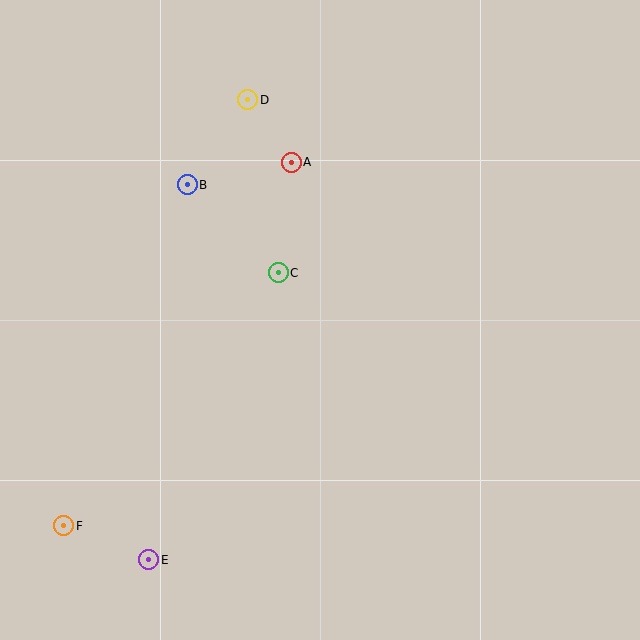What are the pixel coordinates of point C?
Point C is at (278, 273).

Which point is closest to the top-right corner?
Point A is closest to the top-right corner.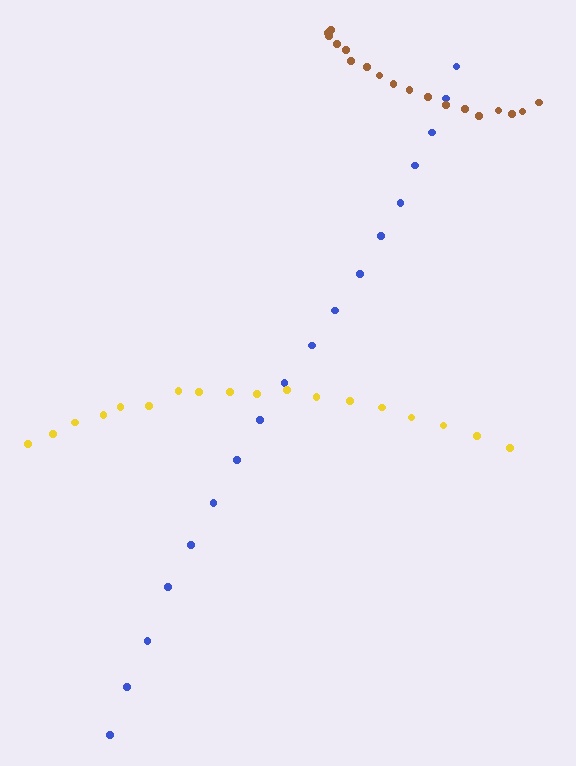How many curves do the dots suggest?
There are 3 distinct paths.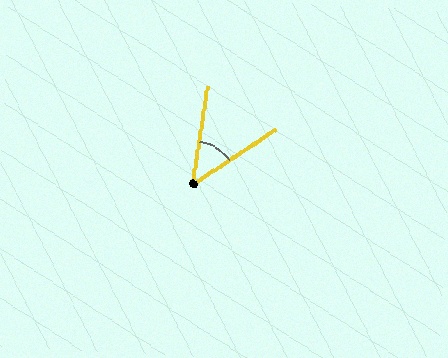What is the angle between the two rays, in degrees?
Approximately 48 degrees.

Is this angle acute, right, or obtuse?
It is acute.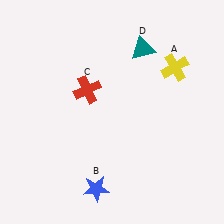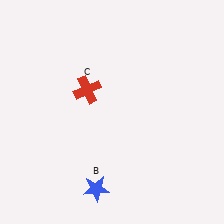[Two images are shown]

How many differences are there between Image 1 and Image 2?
There are 2 differences between the two images.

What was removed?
The teal triangle (D), the yellow cross (A) were removed in Image 2.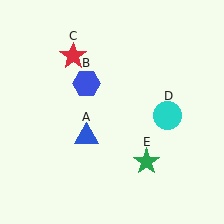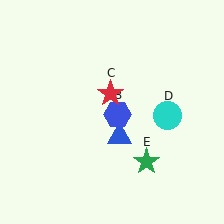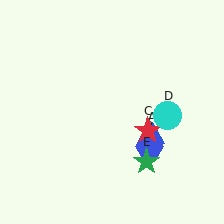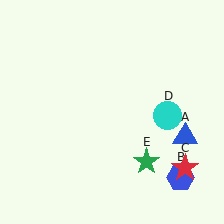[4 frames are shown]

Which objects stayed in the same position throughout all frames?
Cyan circle (object D) and green star (object E) remained stationary.